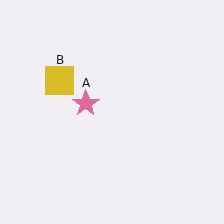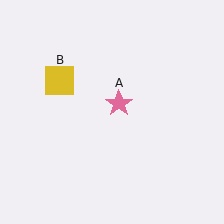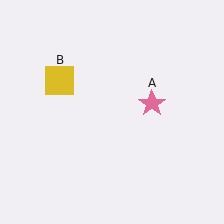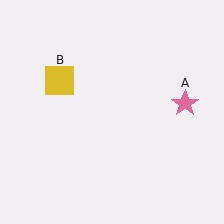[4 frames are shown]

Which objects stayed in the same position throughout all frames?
Yellow square (object B) remained stationary.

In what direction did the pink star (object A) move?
The pink star (object A) moved right.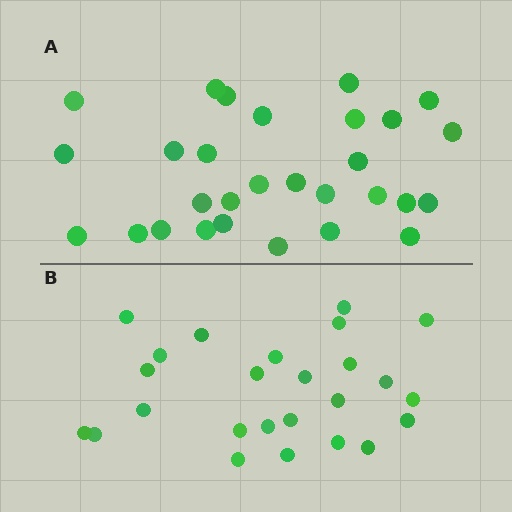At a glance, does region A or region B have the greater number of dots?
Region A (the top region) has more dots.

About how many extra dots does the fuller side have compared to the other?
Region A has about 4 more dots than region B.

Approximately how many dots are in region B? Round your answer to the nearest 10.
About 20 dots. (The exact count is 25, which rounds to 20.)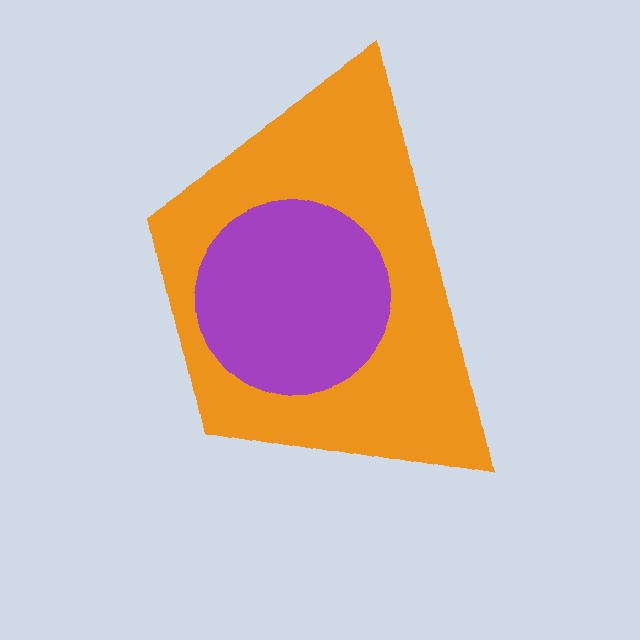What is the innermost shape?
The purple circle.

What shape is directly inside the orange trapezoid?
The purple circle.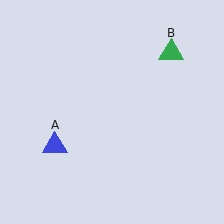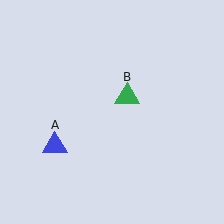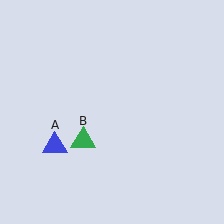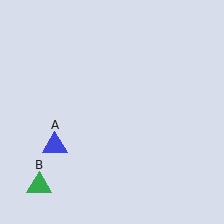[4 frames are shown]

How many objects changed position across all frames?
1 object changed position: green triangle (object B).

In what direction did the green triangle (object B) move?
The green triangle (object B) moved down and to the left.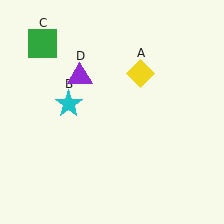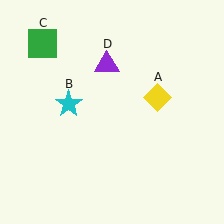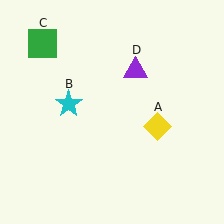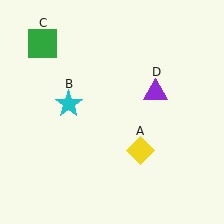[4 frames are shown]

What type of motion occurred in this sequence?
The yellow diamond (object A), purple triangle (object D) rotated clockwise around the center of the scene.